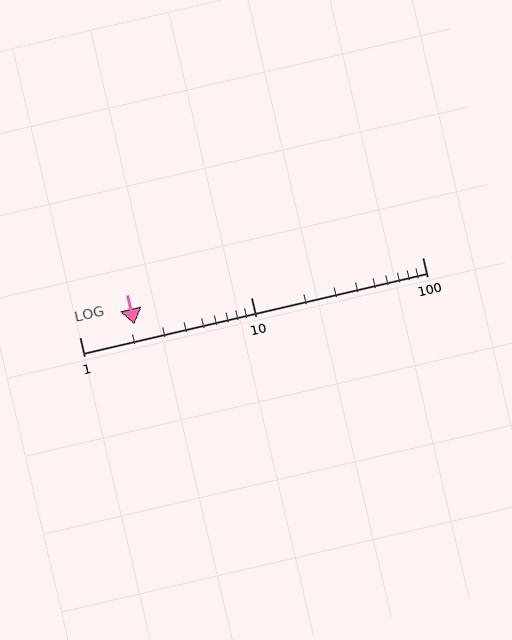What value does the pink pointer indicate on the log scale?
The pointer indicates approximately 2.1.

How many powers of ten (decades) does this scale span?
The scale spans 2 decades, from 1 to 100.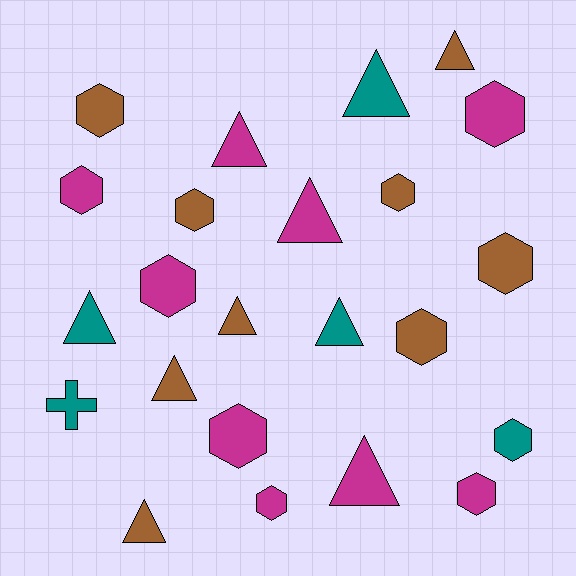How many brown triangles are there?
There are 4 brown triangles.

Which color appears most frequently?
Brown, with 9 objects.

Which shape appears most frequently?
Hexagon, with 12 objects.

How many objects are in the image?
There are 23 objects.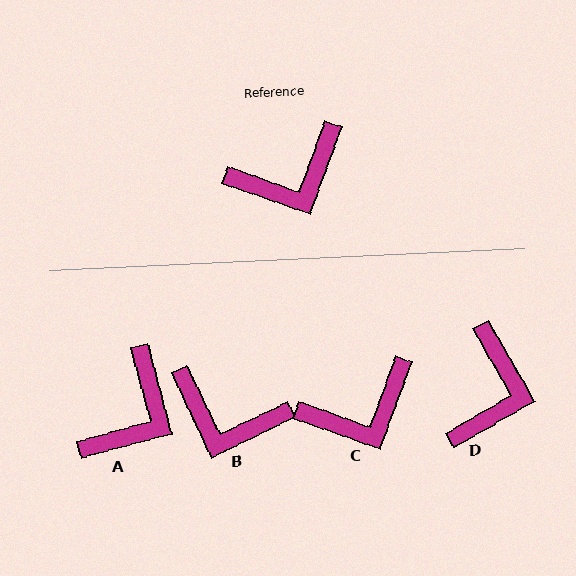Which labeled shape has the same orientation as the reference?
C.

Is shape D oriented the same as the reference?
No, it is off by about 50 degrees.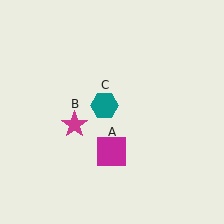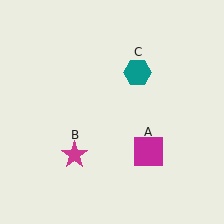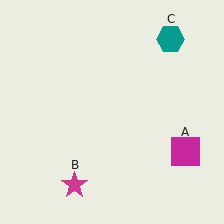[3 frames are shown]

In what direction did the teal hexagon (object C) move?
The teal hexagon (object C) moved up and to the right.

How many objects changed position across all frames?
3 objects changed position: magenta square (object A), magenta star (object B), teal hexagon (object C).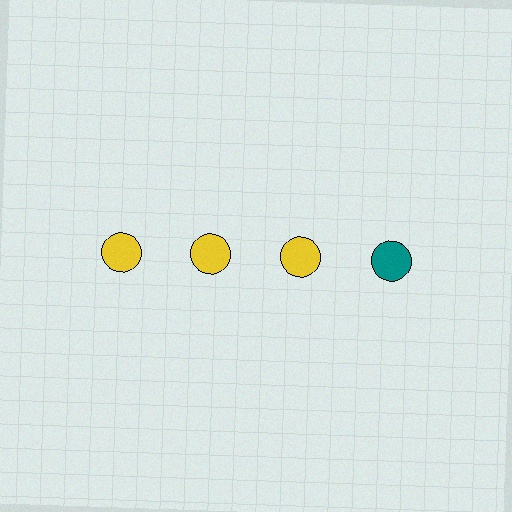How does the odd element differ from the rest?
It has a different color: teal instead of yellow.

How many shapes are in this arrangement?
There are 4 shapes arranged in a grid pattern.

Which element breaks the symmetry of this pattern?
The teal circle in the top row, second from right column breaks the symmetry. All other shapes are yellow circles.